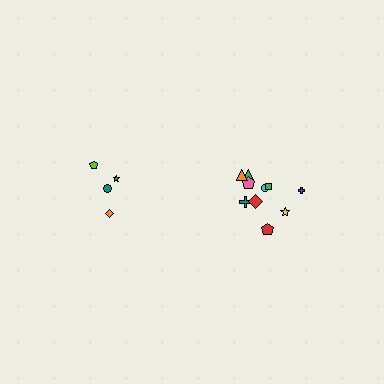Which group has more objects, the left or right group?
The right group.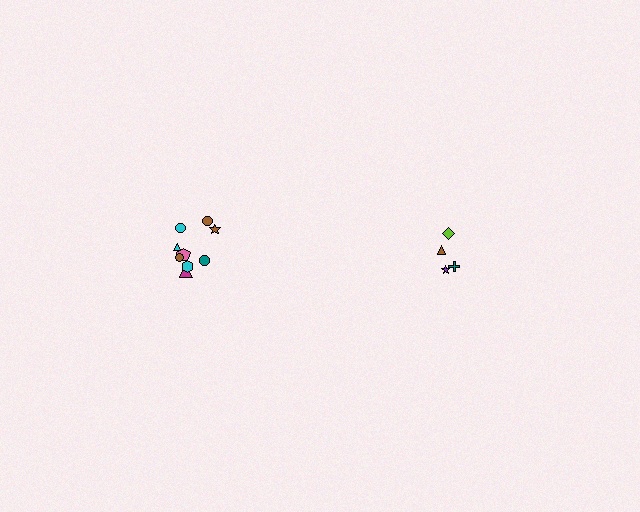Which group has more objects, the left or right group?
The left group.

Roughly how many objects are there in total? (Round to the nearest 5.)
Roughly 15 objects in total.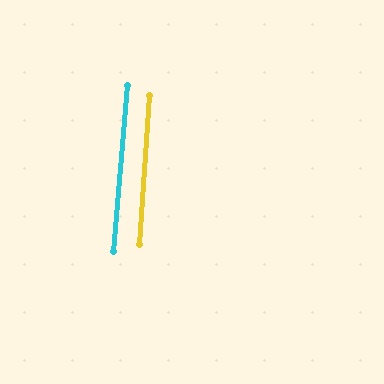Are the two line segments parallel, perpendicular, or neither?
Parallel — their directions differ by only 0.8°.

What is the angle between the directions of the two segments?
Approximately 1 degree.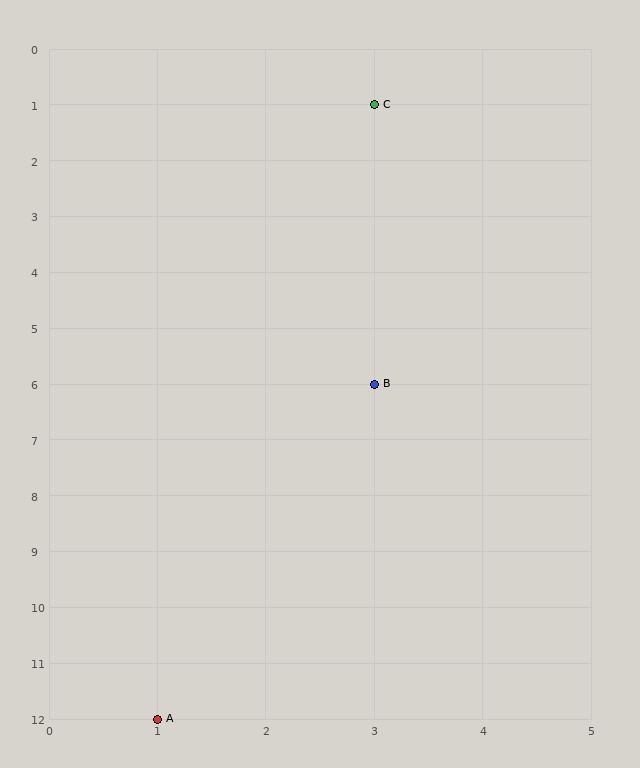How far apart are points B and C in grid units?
Points B and C are 5 rows apart.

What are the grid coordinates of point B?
Point B is at grid coordinates (3, 6).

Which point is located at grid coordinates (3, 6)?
Point B is at (3, 6).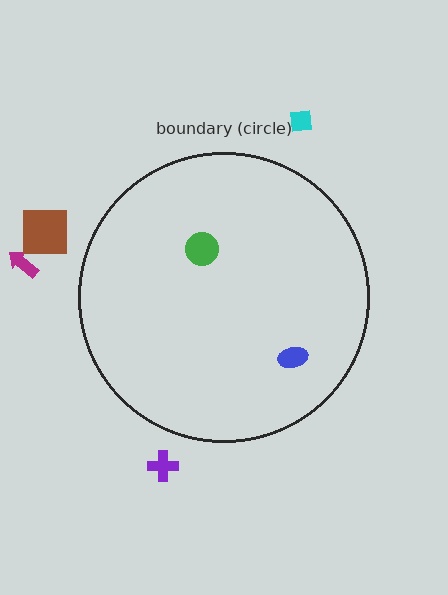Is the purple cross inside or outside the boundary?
Outside.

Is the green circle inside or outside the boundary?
Inside.